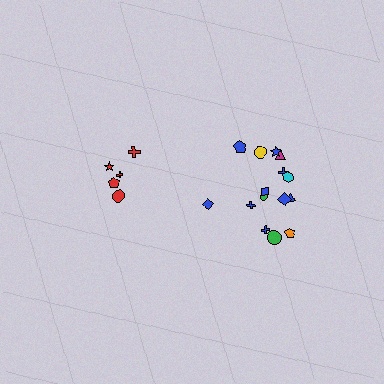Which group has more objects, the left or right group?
The right group.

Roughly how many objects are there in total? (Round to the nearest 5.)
Roughly 20 objects in total.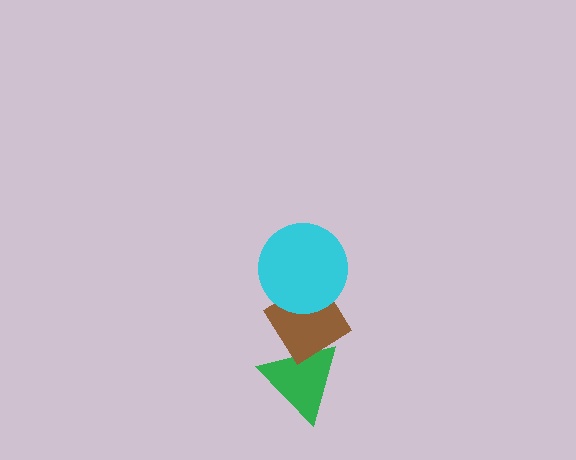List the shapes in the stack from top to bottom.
From top to bottom: the cyan circle, the brown diamond, the green triangle.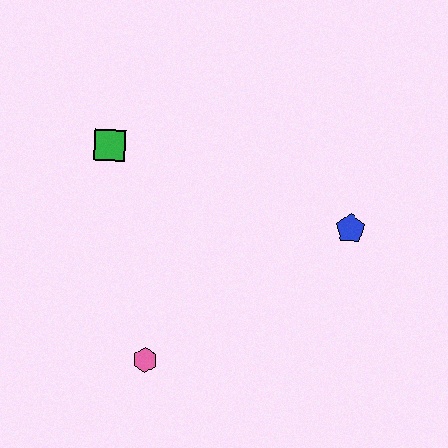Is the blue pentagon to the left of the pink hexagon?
No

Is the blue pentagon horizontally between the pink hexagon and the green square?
No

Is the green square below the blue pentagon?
No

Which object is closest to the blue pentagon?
The pink hexagon is closest to the blue pentagon.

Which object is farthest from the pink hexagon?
The blue pentagon is farthest from the pink hexagon.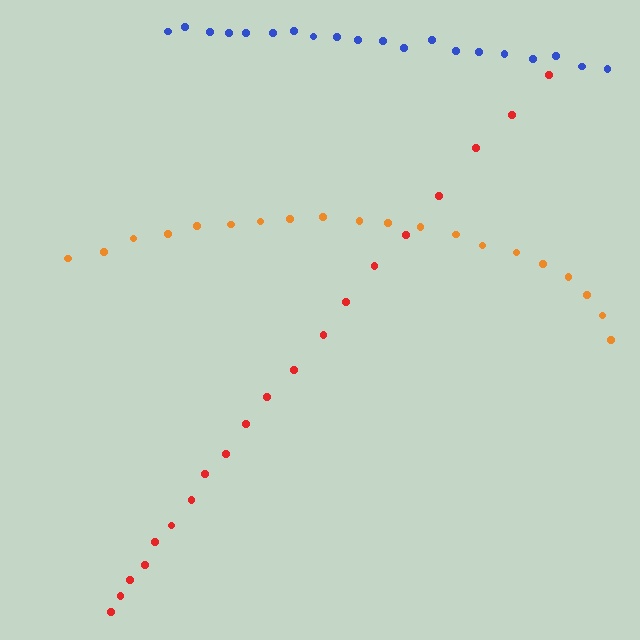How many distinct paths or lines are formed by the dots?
There are 3 distinct paths.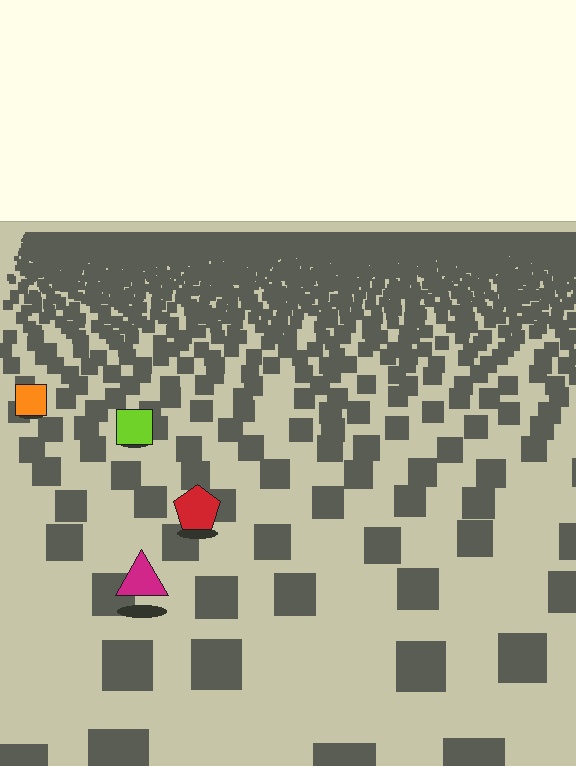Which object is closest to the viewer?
The magenta triangle is closest. The texture marks near it are larger and more spread out.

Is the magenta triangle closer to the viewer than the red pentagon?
Yes. The magenta triangle is closer — you can tell from the texture gradient: the ground texture is coarser near it.